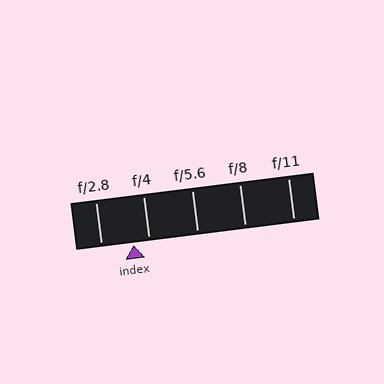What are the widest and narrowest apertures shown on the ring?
The widest aperture shown is f/2.8 and the narrowest is f/11.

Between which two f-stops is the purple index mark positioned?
The index mark is between f/2.8 and f/4.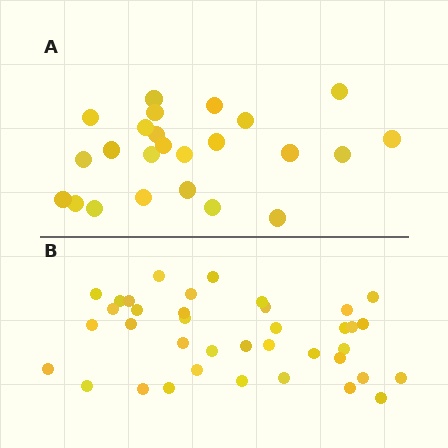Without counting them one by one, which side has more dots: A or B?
Region B (the bottom region) has more dots.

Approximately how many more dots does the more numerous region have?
Region B has approximately 15 more dots than region A.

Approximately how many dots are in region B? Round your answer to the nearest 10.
About 40 dots. (The exact count is 38, which rounds to 40.)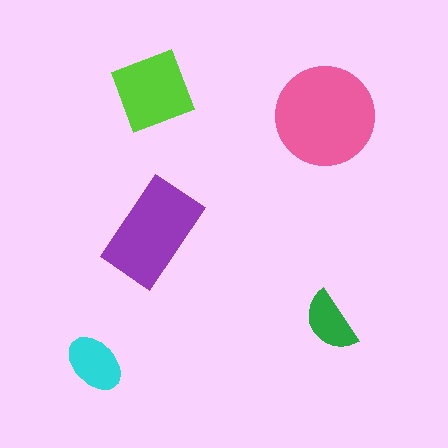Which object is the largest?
The pink circle.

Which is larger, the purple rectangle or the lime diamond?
The purple rectangle.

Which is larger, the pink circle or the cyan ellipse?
The pink circle.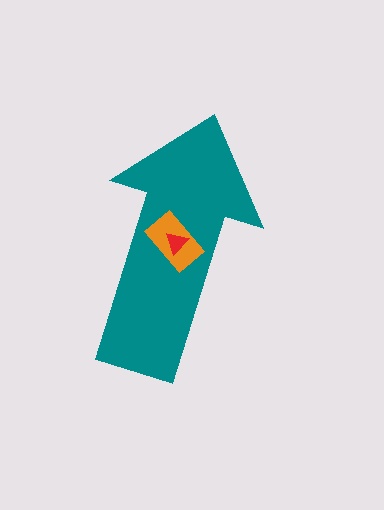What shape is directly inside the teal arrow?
The orange rectangle.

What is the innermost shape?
The red triangle.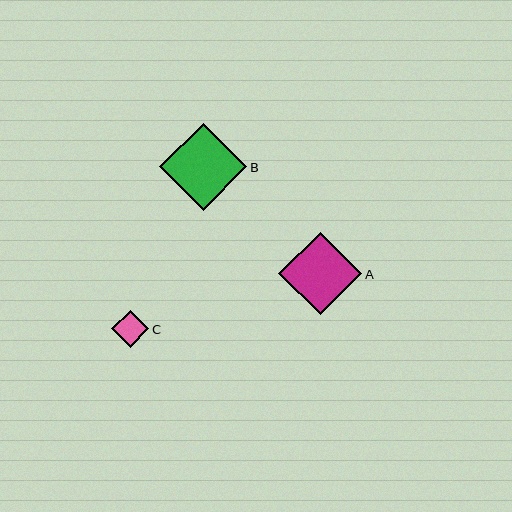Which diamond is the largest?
Diamond B is the largest with a size of approximately 87 pixels.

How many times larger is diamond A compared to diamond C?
Diamond A is approximately 2.2 times the size of diamond C.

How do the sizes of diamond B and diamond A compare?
Diamond B and diamond A are approximately the same size.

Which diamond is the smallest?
Diamond C is the smallest with a size of approximately 37 pixels.